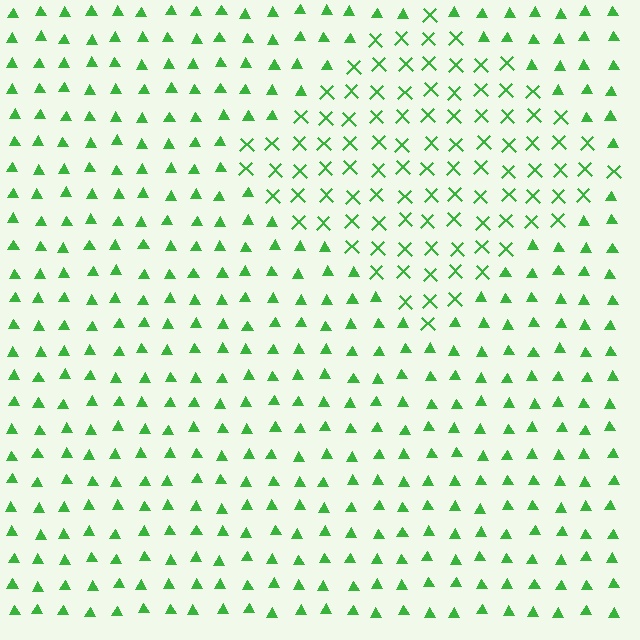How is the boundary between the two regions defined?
The boundary is defined by a change in element shape: X marks inside vs. triangles outside. All elements share the same color and spacing.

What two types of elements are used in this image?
The image uses X marks inside the diamond region and triangles outside it.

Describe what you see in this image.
The image is filled with small green elements arranged in a uniform grid. A diamond-shaped region contains X marks, while the surrounding area contains triangles. The boundary is defined purely by the change in element shape.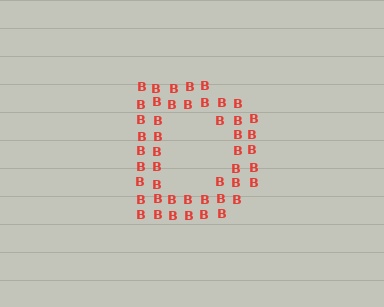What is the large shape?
The large shape is the letter D.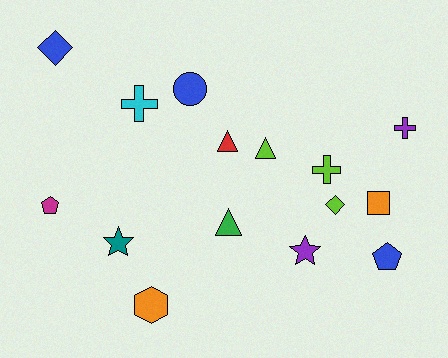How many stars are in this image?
There are 2 stars.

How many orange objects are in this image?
There are 2 orange objects.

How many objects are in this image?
There are 15 objects.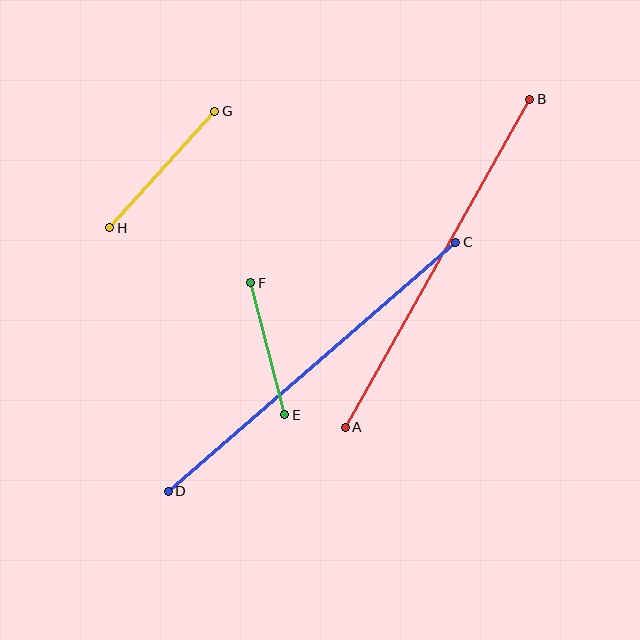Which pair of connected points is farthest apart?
Points C and D are farthest apart.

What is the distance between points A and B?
The distance is approximately 376 pixels.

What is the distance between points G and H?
The distance is approximately 157 pixels.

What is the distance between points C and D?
The distance is approximately 380 pixels.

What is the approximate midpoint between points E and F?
The midpoint is at approximately (268, 349) pixels.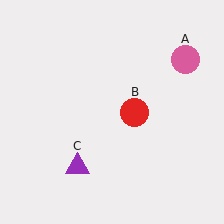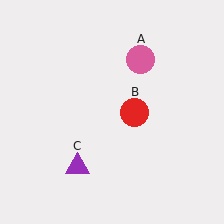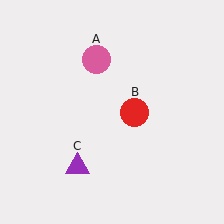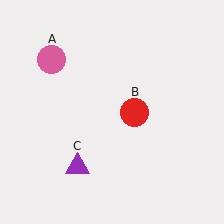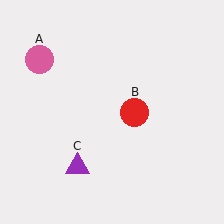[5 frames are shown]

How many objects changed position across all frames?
1 object changed position: pink circle (object A).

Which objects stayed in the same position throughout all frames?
Red circle (object B) and purple triangle (object C) remained stationary.